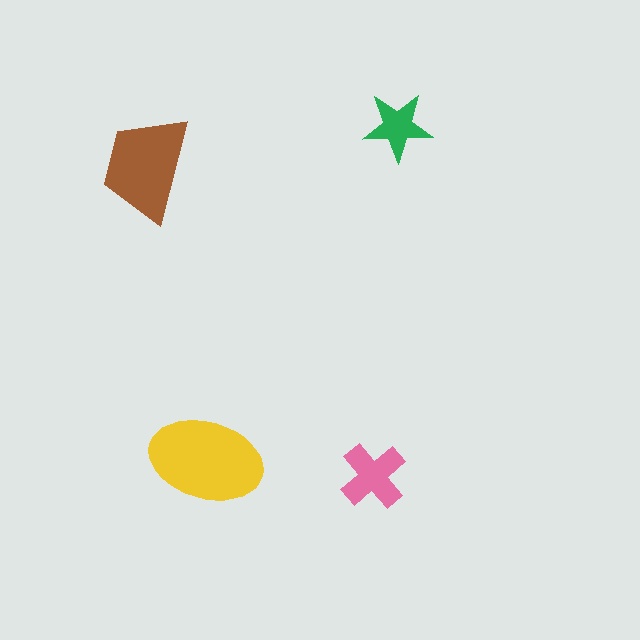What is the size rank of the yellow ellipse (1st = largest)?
1st.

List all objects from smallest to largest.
The green star, the pink cross, the brown trapezoid, the yellow ellipse.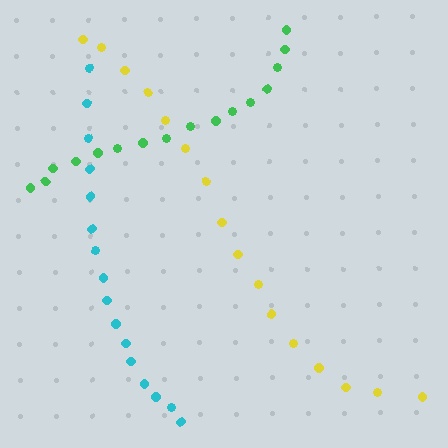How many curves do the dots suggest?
There are 3 distinct paths.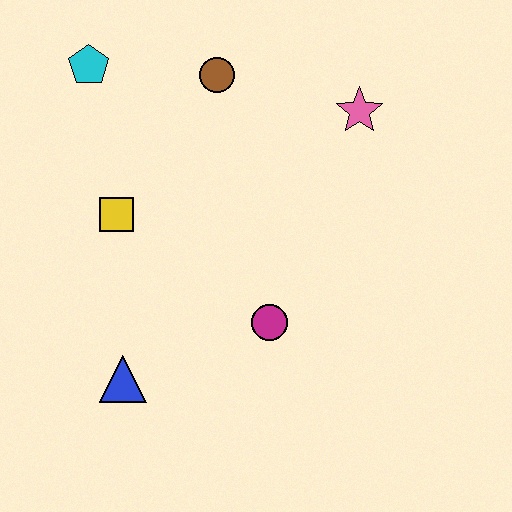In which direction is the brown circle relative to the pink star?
The brown circle is to the left of the pink star.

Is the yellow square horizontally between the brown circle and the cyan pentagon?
Yes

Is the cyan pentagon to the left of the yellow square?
Yes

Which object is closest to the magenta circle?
The blue triangle is closest to the magenta circle.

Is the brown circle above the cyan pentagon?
No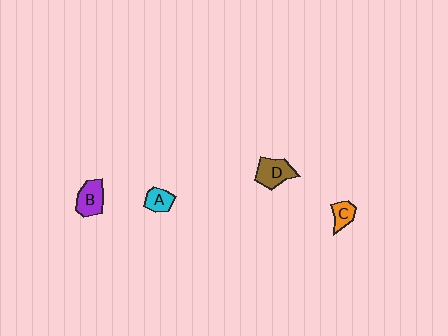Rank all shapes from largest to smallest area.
From largest to smallest: D (brown), B (purple), A (cyan), C (orange).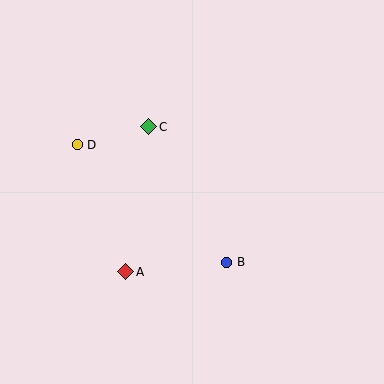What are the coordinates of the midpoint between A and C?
The midpoint between A and C is at (137, 199).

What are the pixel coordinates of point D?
Point D is at (77, 145).